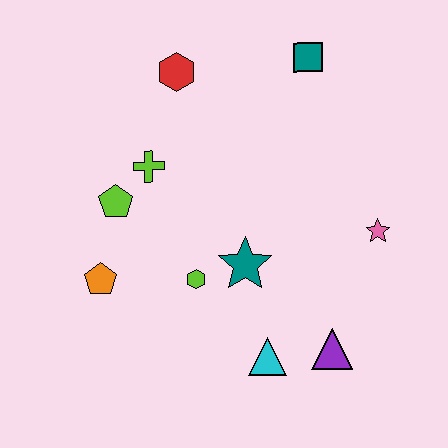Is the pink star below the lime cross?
Yes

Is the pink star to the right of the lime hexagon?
Yes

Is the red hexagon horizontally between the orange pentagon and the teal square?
Yes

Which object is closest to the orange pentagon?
The lime pentagon is closest to the orange pentagon.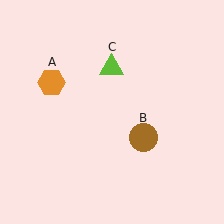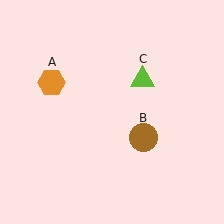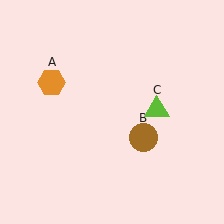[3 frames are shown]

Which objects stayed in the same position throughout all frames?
Orange hexagon (object A) and brown circle (object B) remained stationary.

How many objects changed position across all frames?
1 object changed position: lime triangle (object C).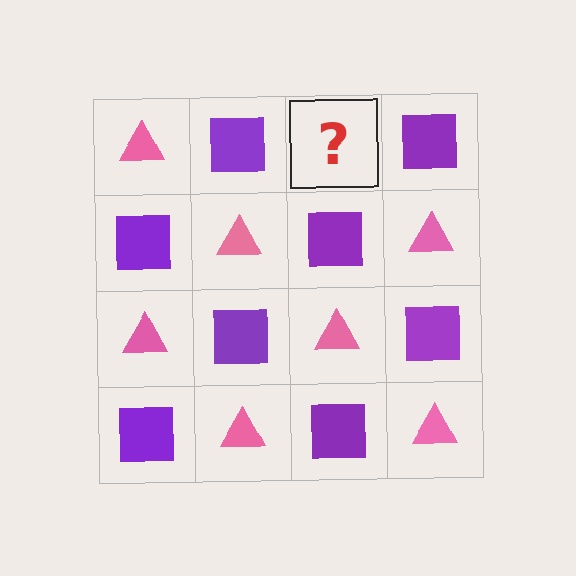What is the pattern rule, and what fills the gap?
The rule is that it alternates pink triangle and purple square in a checkerboard pattern. The gap should be filled with a pink triangle.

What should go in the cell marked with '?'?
The missing cell should contain a pink triangle.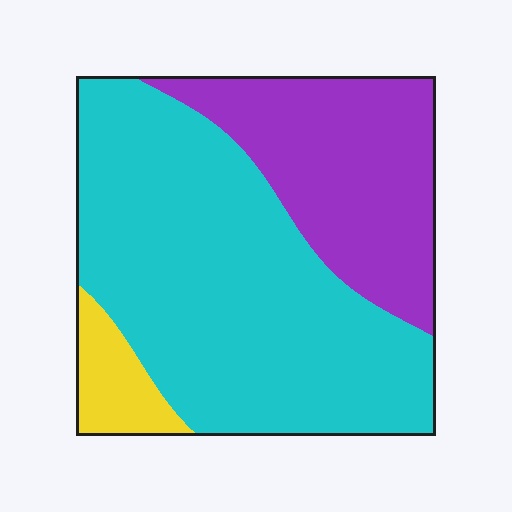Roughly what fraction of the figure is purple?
Purple covers roughly 30% of the figure.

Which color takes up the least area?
Yellow, at roughly 5%.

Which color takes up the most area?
Cyan, at roughly 60%.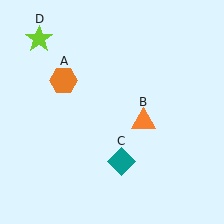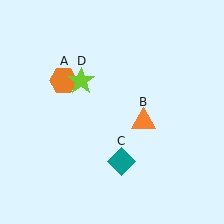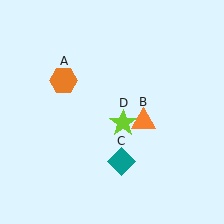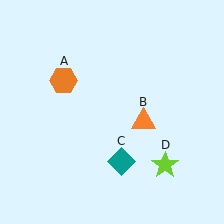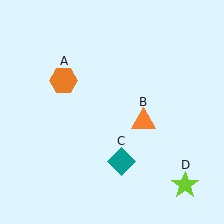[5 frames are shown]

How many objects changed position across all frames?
1 object changed position: lime star (object D).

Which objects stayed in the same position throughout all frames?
Orange hexagon (object A) and orange triangle (object B) and teal diamond (object C) remained stationary.